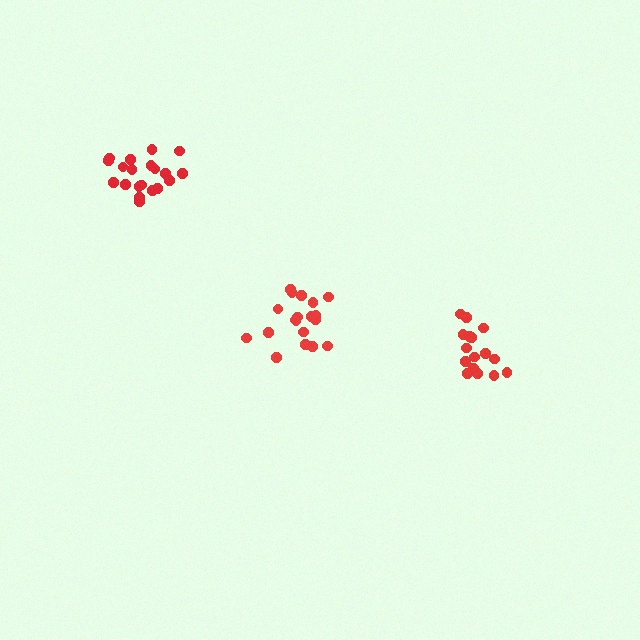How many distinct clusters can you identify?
There are 3 distinct clusters.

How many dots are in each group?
Group 1: 21 dots, Group 2: 20 dots, Group 3: 16 dots (57 total).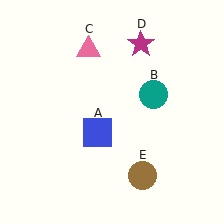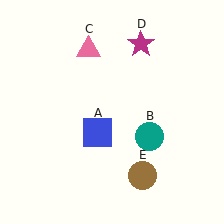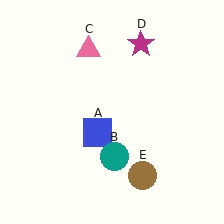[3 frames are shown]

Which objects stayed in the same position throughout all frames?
Blue square (object A) and pink triangle (object C) and magenta star (object D) and brown circle (object E) remained stationary.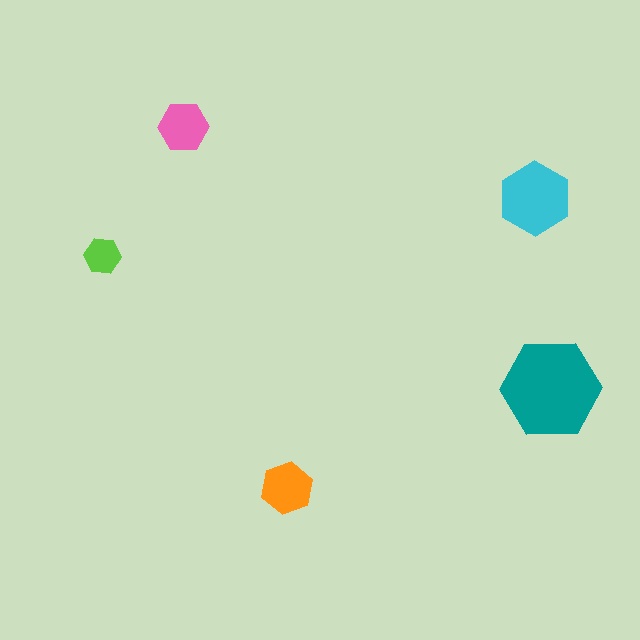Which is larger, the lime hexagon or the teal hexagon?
The teal one.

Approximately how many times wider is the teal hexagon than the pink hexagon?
About 2 times wider.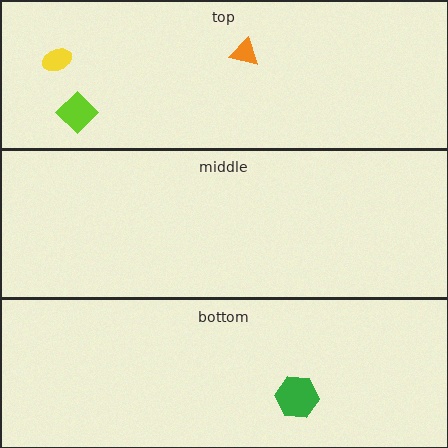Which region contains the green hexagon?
The bottom region.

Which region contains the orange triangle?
The top region.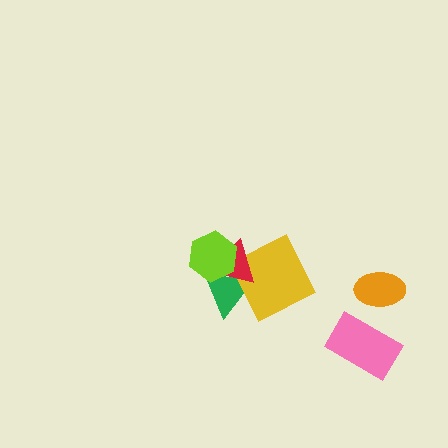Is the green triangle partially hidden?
Yes, it is partially covered by another shape.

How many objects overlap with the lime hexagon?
3 objects overlap with the lime hexagon.